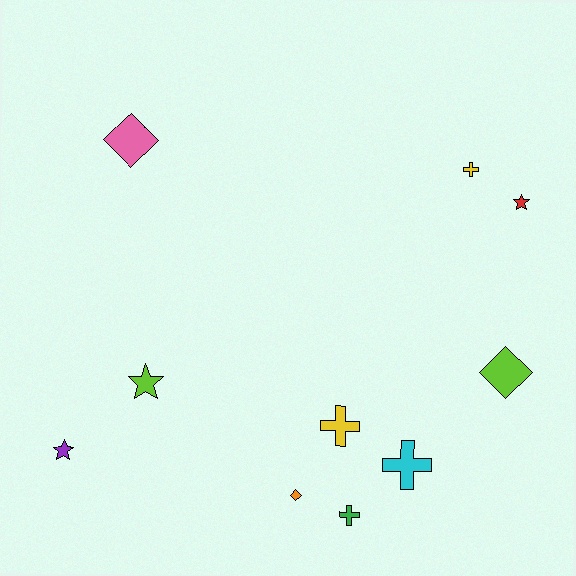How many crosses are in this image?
There are 4 crosses.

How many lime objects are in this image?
There are 2 lime objects.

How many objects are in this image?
There are 10 objects.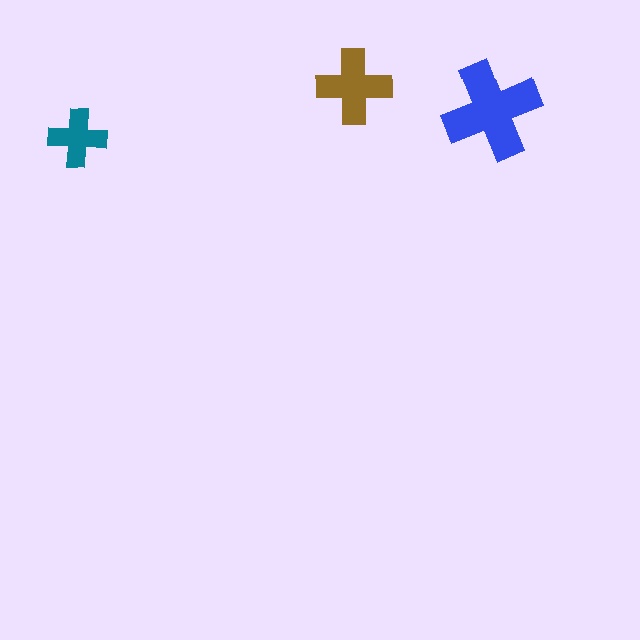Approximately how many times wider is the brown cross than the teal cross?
About 1.5 times wider.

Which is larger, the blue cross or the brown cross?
The blue one.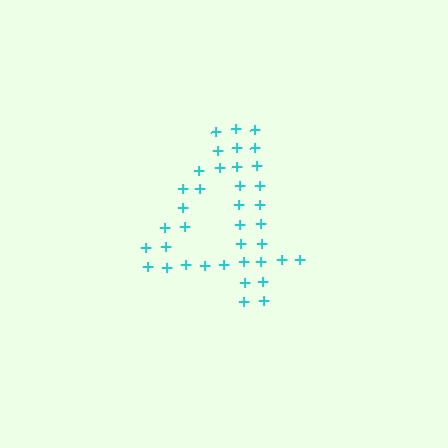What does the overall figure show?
The overall figure shows the digit 4.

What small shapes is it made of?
It is made of small plus signs.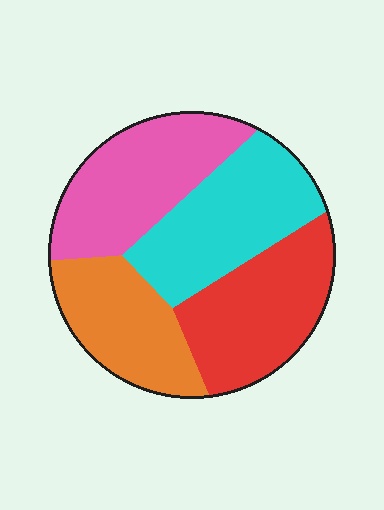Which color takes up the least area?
Orange, at roughly 20%.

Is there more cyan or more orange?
Cyan.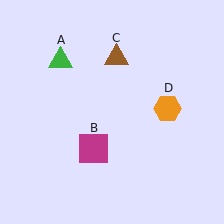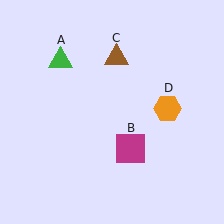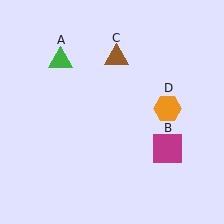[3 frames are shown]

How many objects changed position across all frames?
1 object changed position: magenta square (object B).